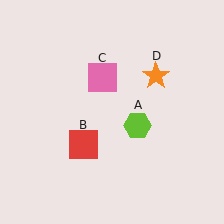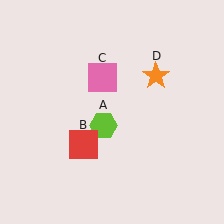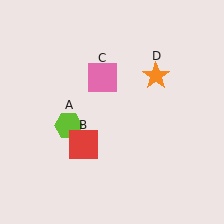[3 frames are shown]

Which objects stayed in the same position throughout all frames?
Red square (object B) and pink square (object C) and orange star (object D) remained stationary.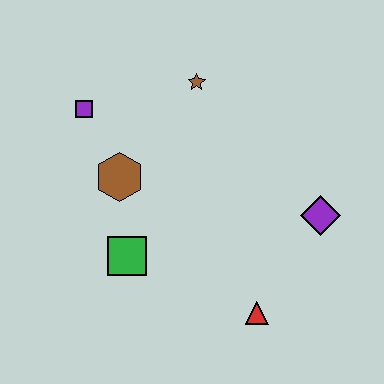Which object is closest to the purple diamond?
The red triangle is closest to the purple diamond.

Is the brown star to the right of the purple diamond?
No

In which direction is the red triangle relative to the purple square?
The red triangle is below the purple square.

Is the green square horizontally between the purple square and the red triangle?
Yes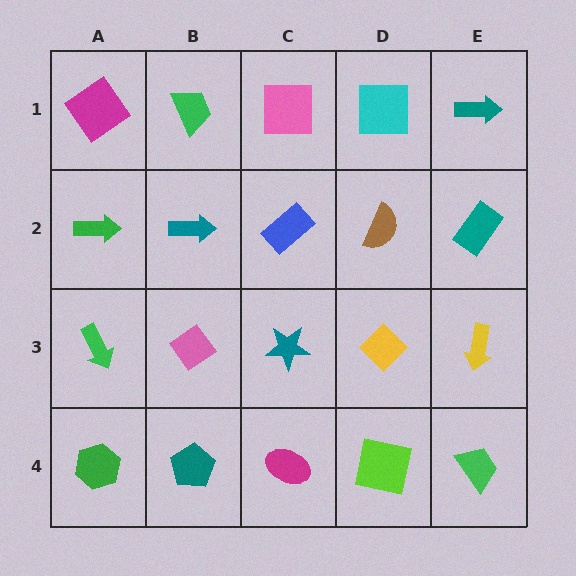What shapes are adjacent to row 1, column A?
A green arrow (row 2, column A), a green trapezoid (row 1, column B).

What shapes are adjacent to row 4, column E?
A yellow arrow (row 3, column E), a lime square (row 4, column D).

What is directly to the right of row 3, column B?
A teal star.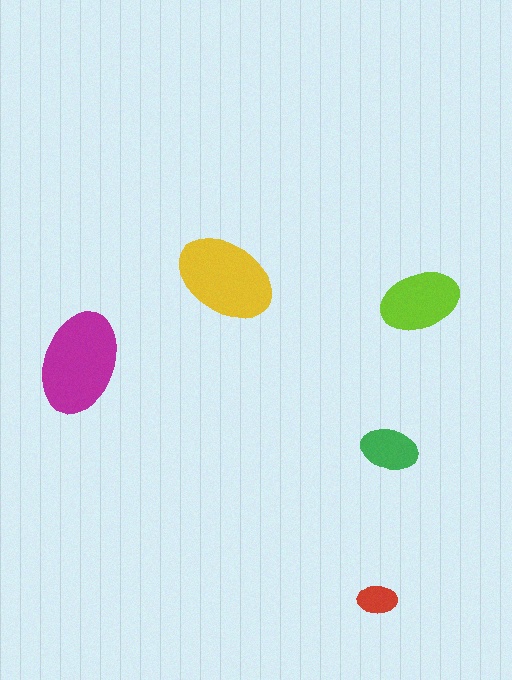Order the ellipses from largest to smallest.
the magenta one, the yellow one, the lime one, the green one, the red one.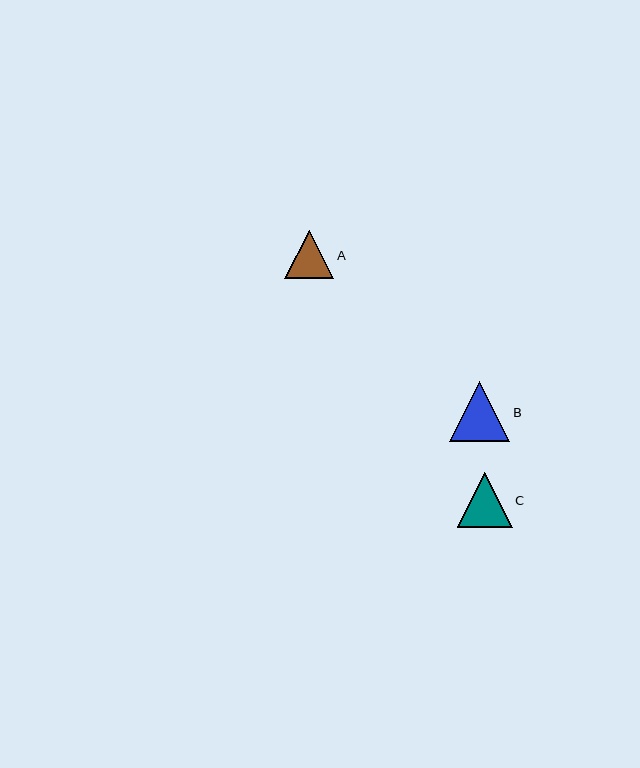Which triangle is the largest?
Triangle B is the largest with a size of approximately 60 pixels.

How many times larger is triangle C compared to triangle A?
Triangle C is approximately 1.1 times the size of triangle A.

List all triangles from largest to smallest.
From largest to smallest: B, C, A.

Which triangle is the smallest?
Triangle A is the smallest with a size of approximately 49 pixels.